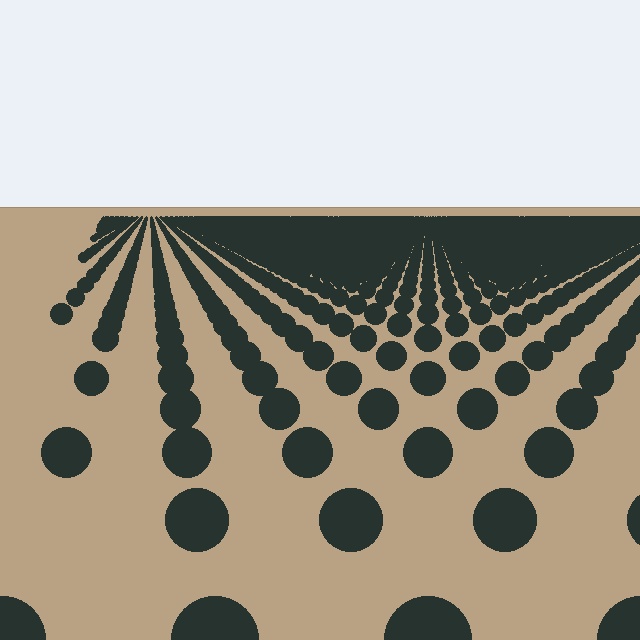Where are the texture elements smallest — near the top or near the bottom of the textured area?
Near the top.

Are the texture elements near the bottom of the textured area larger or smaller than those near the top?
Larger. Near the bottom, elements are closer to the viewer and appear at a bigger on-screen size.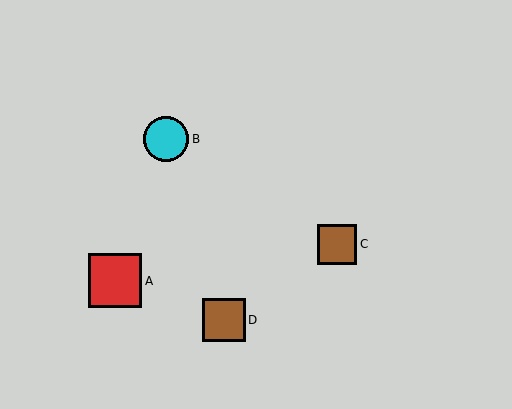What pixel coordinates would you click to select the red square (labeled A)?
Click at (115, 281) to select the red square A.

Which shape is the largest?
The red square (labeled A) is the largest.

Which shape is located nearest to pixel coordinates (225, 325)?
The brown square (labeled D) at (224, 320) is nearest to that location.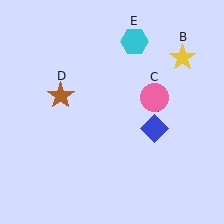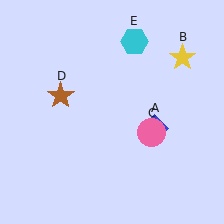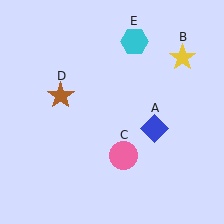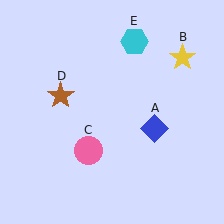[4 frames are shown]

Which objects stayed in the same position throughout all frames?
Blue diamond (object A) and yellow star (object B) and brown star (object D) and cyan hexagon (object E) remained stationary.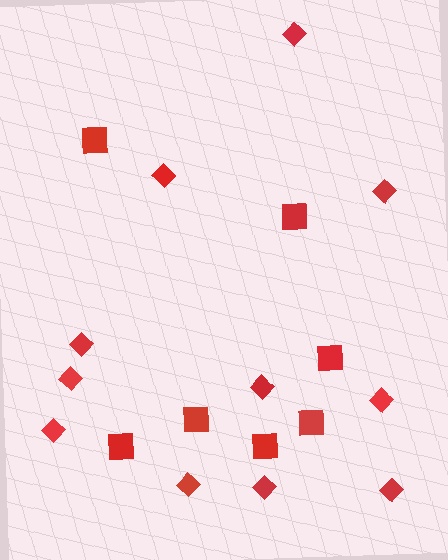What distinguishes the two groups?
There are 2 groups: one group of squares (7) and one group of diamonds (11).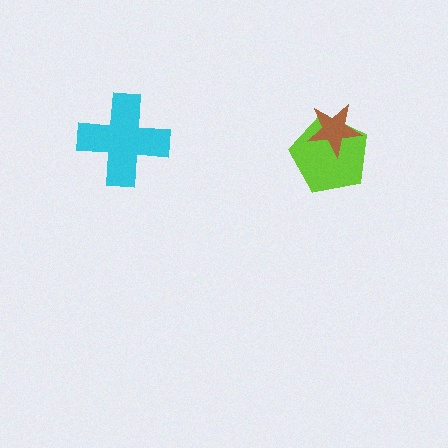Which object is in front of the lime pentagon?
The brown star is in front of the lime pentagon.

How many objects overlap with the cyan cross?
0 objects overlap with the cyan cross.